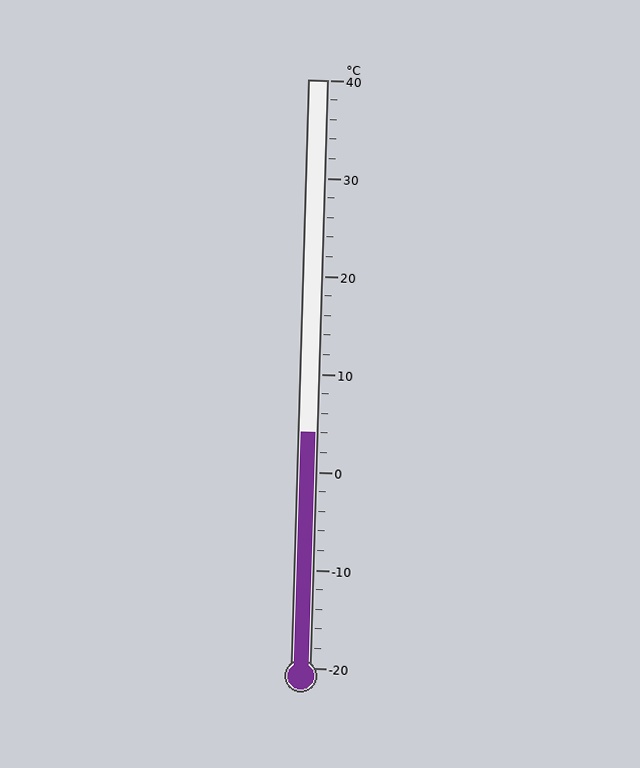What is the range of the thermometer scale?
The thermometer scale ranges from -20°C to 40°C.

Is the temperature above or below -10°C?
The temperature is above -10°C.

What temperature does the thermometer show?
The thermometer shows approximately 4°C.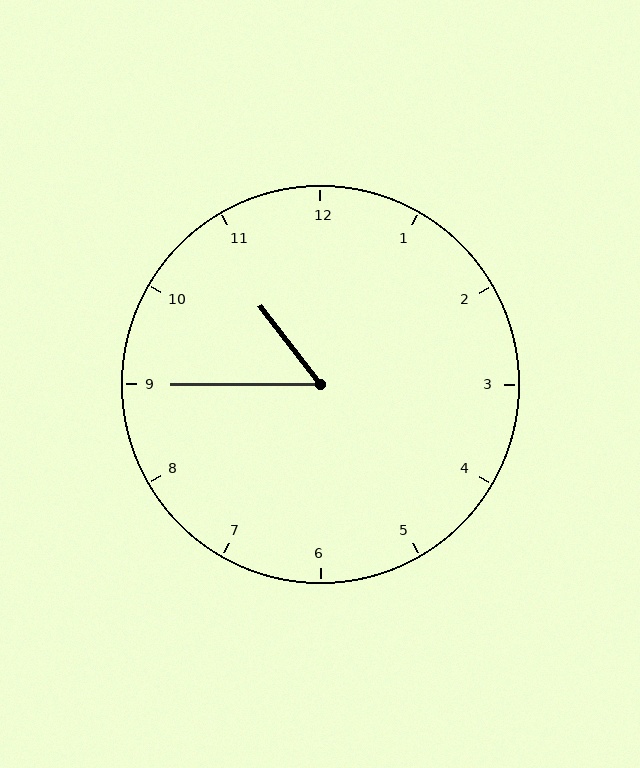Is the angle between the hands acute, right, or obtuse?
It is acute.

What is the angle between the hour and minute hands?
Approximately 52 degrees.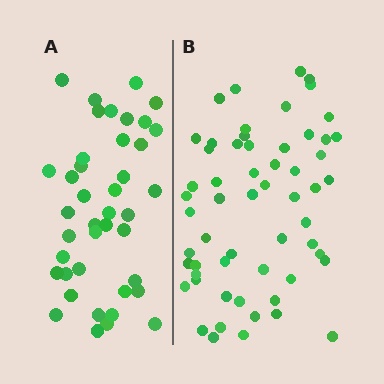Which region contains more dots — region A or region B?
Region B (the right region) has more dots.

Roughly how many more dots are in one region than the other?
Region B has approximately 15 more dots than region A.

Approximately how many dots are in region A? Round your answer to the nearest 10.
About 40 dots. (The exact count is 41, which rounds to 40.)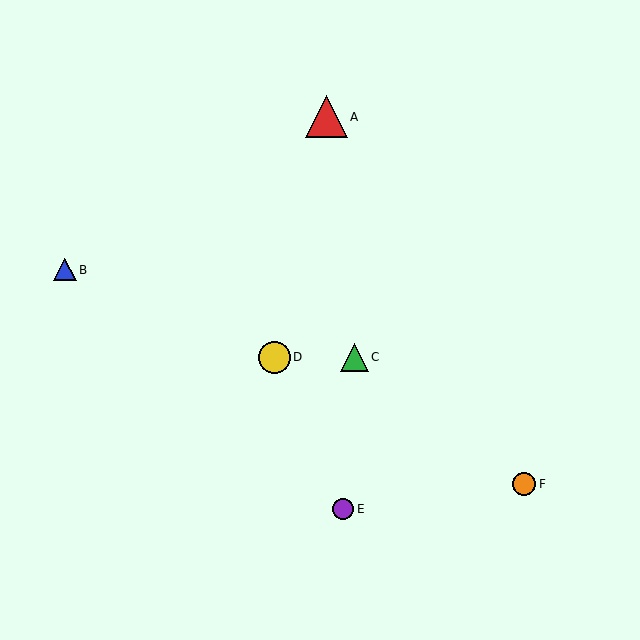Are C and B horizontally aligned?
No, C is at y≈357 and B is at y≈270.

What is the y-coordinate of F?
Object F is at y≈484.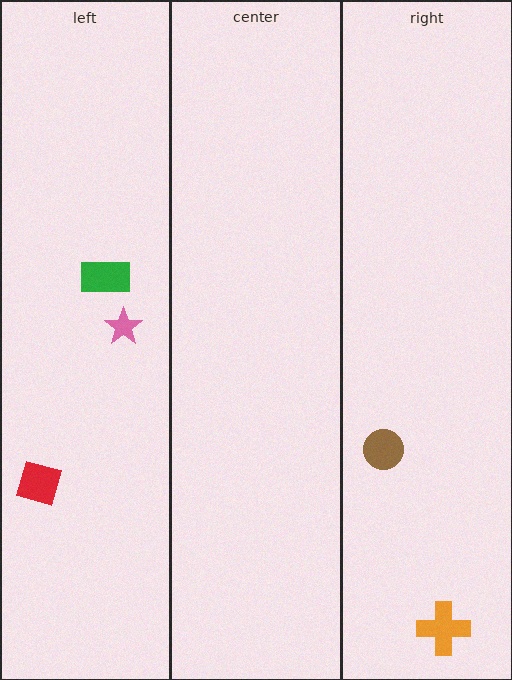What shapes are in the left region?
The green rectangle, the pink star, the red diamond.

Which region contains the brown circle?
The right region.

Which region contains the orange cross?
The right region.